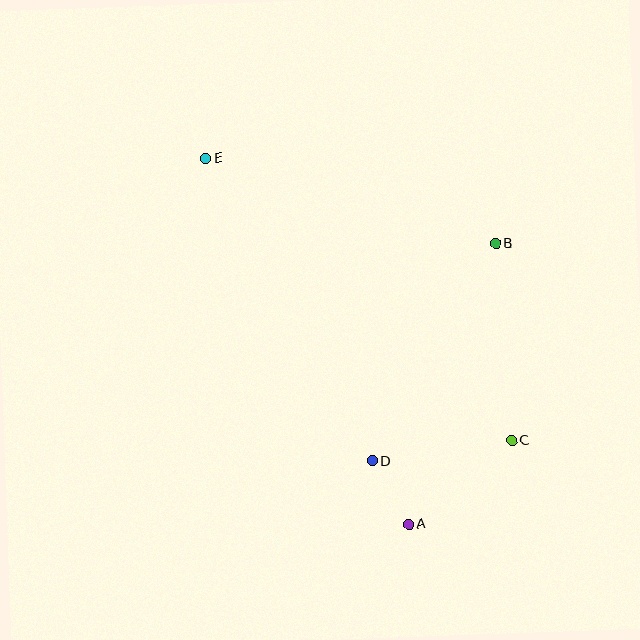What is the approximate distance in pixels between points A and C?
The distance between A and C is approximately 133 pixels.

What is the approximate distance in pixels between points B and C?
The distance between B and C is approximately 198 pixels.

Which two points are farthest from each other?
Points A and E are farthest from each other.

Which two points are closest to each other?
Points A and D are closest to each other.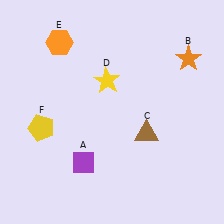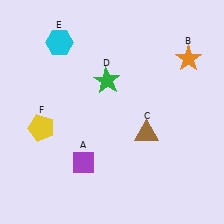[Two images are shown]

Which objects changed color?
D changed from yellow to green. E changed from orange to cyan.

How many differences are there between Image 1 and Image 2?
There are 2 differences between the two images.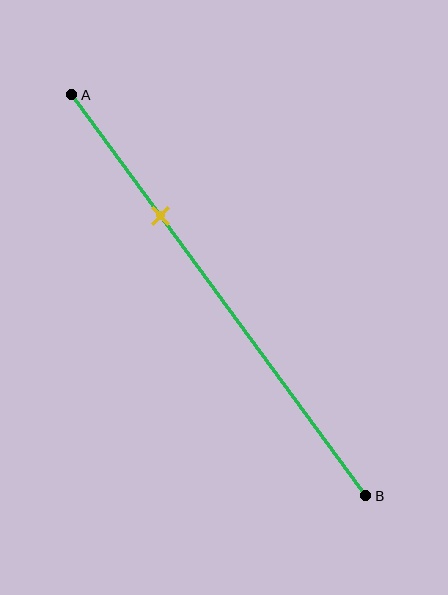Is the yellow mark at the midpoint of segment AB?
No, the mark is at about 30% from A, not at the 50% midpoint.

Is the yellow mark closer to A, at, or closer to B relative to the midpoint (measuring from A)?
The yellow mark is closer to point A than the midpoint of segment AB.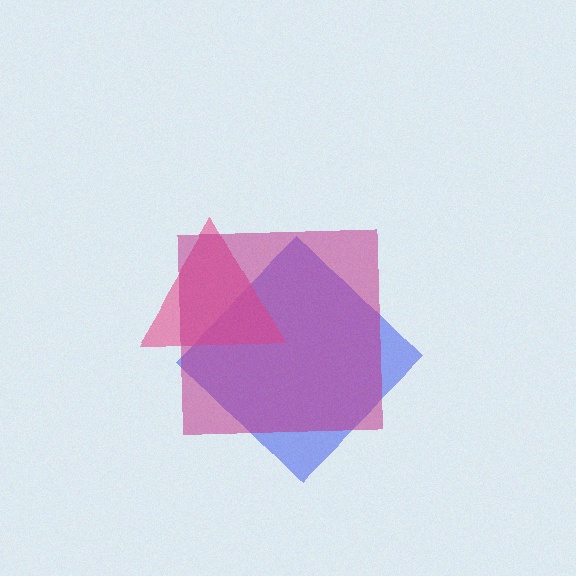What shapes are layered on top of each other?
The layered shapes are: a blue diamond, a pink triangle, a magenta square.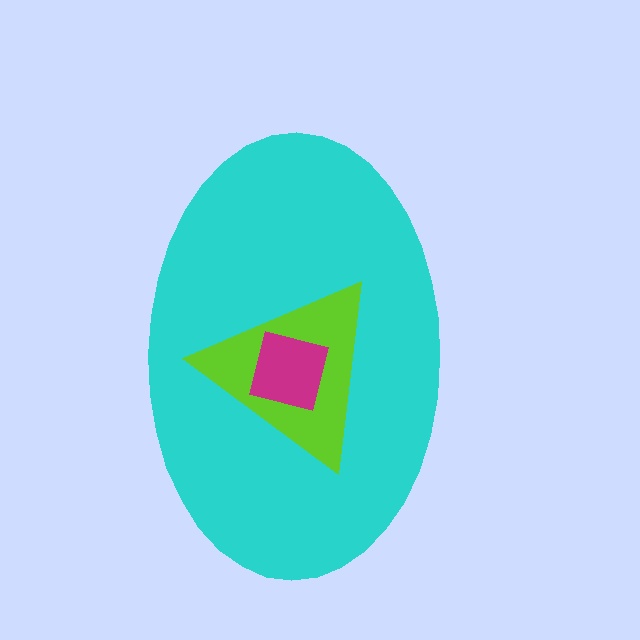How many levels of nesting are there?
3.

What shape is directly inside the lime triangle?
The magenta square.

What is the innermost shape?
The magenta square.